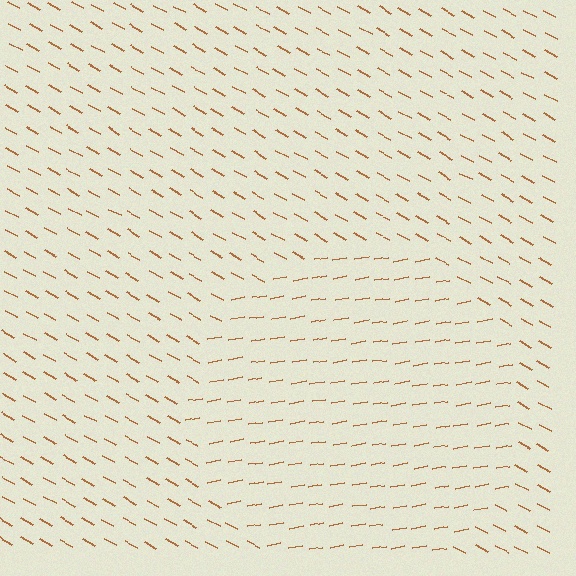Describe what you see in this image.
The image is filled with small brown line segments. A circle region in the image has lines oriented differently from the surrounding lines, creating a visible texture boundary.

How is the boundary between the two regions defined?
The boundary is defined purely by a change in line orientation (approximately 38 degrees difference). All lines are the same color and thickness.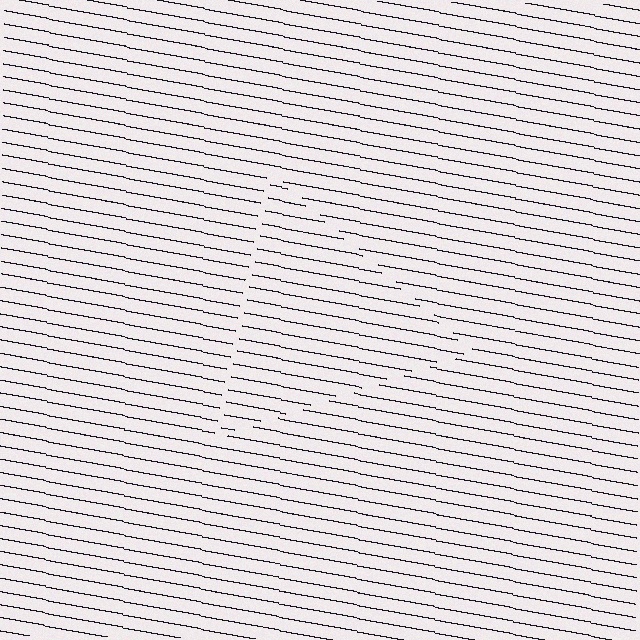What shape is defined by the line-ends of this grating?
An illusory triangle. The interior of the shape contains the same grating, shifted by half a period — the contour is defined by the phase discontinuity where line-ends from the inner and outer gratings abut.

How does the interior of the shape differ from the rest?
The interior of the shape contains the same grating, shifted by half a period — the contour is defined by the phase discontinuity where line-ends from the inner and outer gratings abut.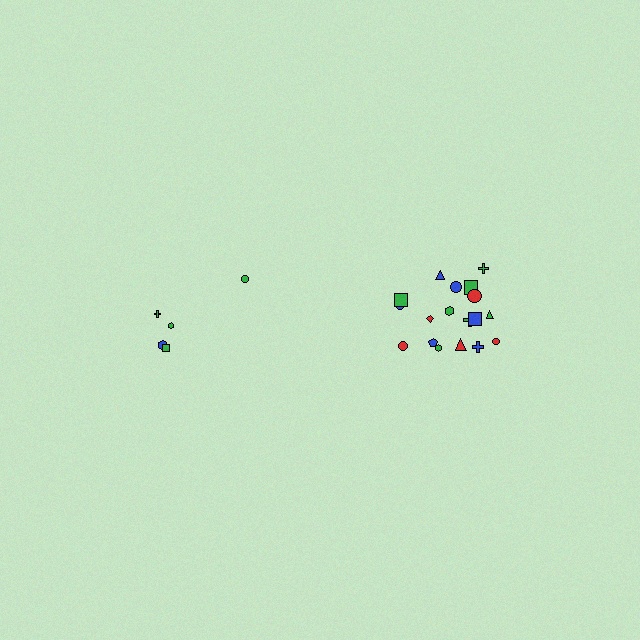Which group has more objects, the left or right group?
The right group.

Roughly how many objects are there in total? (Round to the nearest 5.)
Roughly 25 objects in total.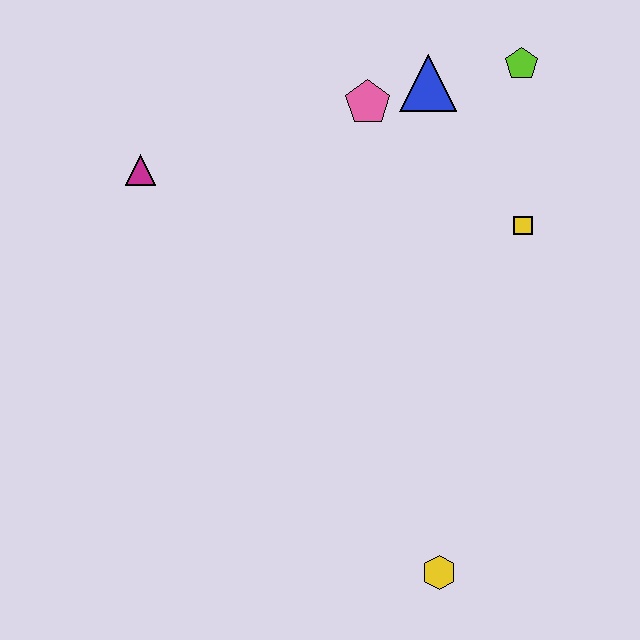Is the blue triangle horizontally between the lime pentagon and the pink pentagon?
Yes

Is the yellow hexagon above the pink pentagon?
No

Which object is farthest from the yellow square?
The magenta triangle is farthest from the yellow square.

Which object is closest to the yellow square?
The lime pentagon is closest to the yellow square.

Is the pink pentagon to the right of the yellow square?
No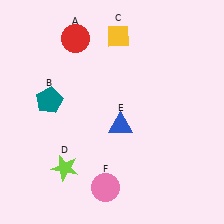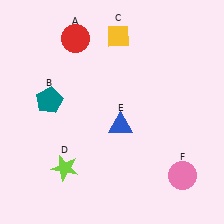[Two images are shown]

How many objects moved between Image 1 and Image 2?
1 object moved between the two images.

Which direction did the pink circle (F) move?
The pink circle (F) moved right.